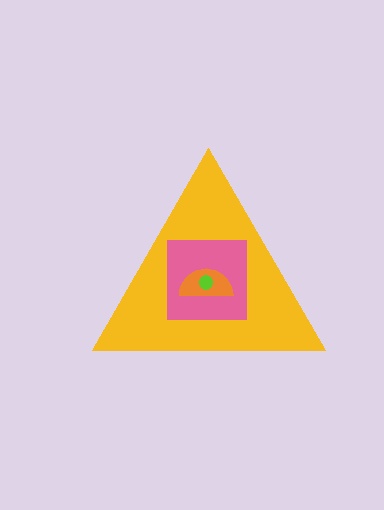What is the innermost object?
The lime circle.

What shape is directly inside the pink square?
The orange semicircle.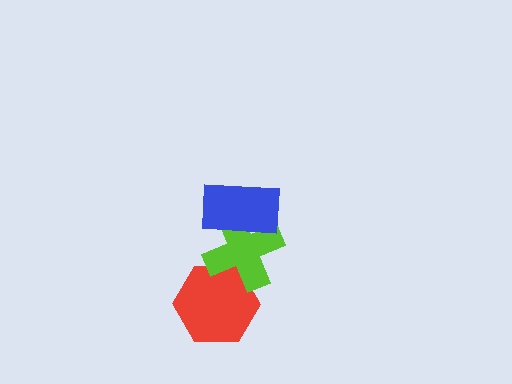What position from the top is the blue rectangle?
The blue rectangle is 1st from the top.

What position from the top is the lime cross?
The lime cross is 2nd from the top.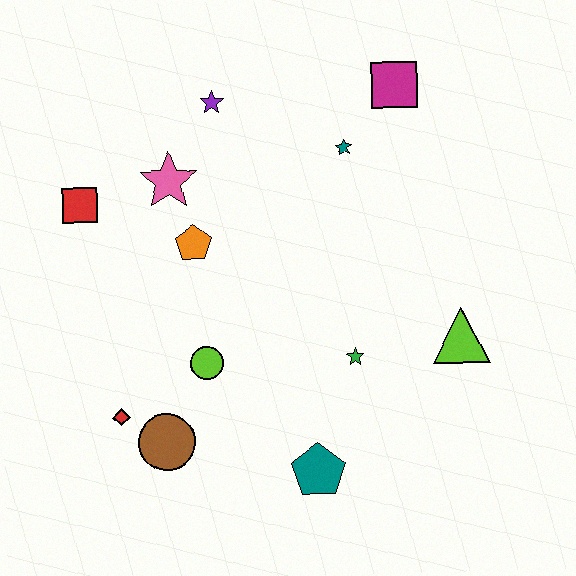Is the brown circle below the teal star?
Yes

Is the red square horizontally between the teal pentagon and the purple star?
No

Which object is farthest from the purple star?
The teal pentagon is farthest from the purple star.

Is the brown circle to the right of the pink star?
No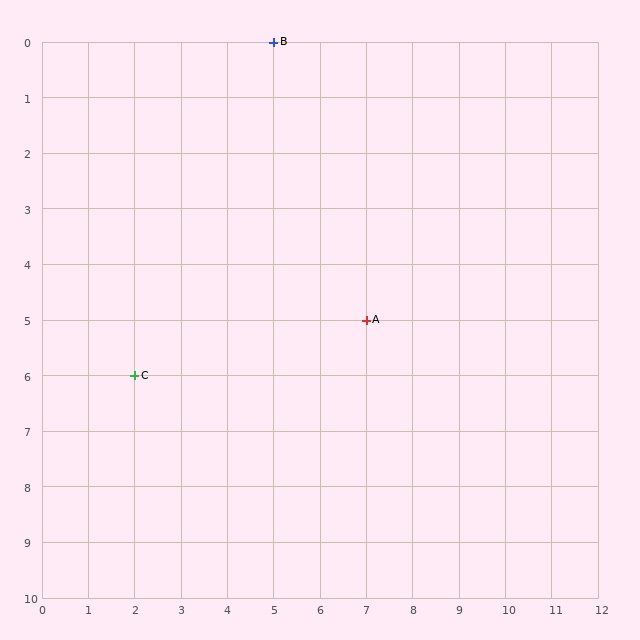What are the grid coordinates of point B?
Point B is at grid coordinates (5, 0).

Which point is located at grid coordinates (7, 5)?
Point A is at (7, 5).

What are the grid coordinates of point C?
Point C is at grid coordinates (2, 6).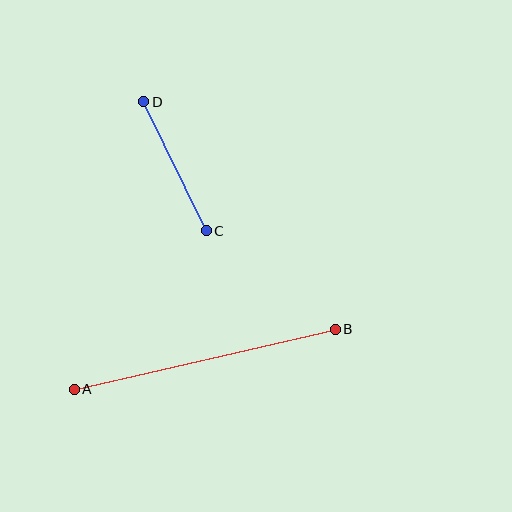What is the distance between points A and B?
The distance is approximately 268 pixels.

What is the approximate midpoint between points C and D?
The midpoint is at approximately (175, 166) pixels.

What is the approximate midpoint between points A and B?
The midpoint is at approximately (205, 359) pixels.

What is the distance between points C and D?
The distance is approximately 143 pixels.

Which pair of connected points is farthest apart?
Points A and B are farthest apart.